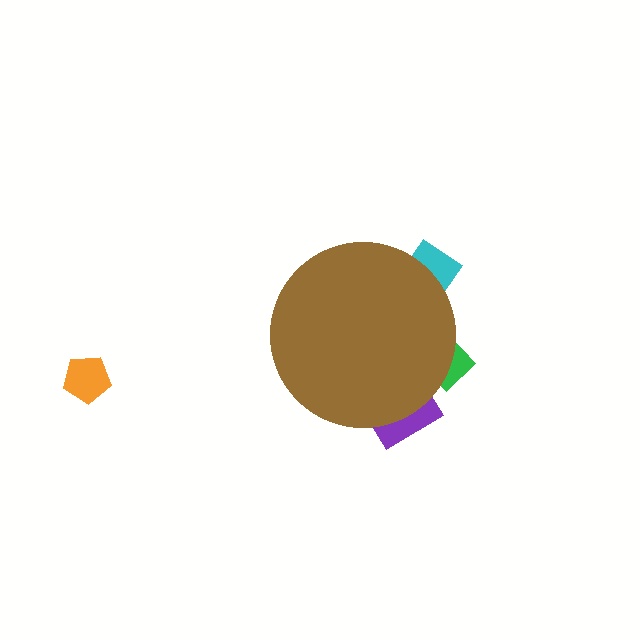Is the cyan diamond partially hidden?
Yes, the cyan diamond is partially hidden behind the brown circle.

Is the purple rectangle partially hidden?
Yes, the purple rectangle is partially hidden behind the brown circle.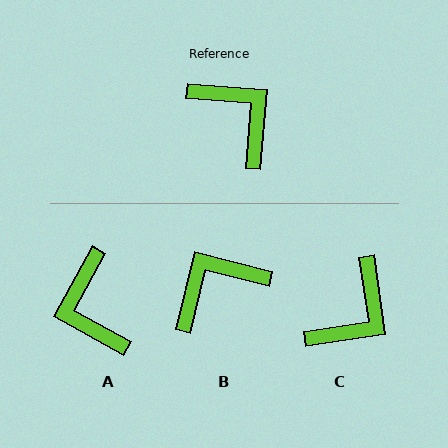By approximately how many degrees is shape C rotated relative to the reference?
Approximately 77 degrees clockwise.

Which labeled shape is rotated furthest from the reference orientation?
A, about 156 degrees away.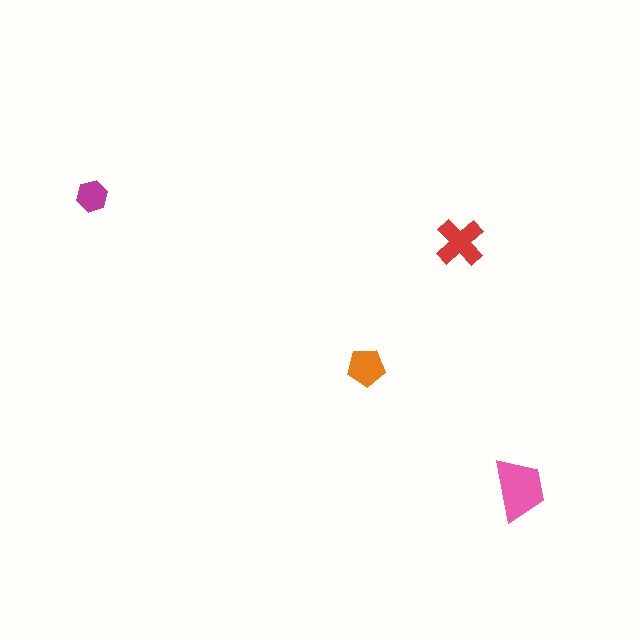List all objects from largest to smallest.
The pink trapezoid, the red cross, the orange pentagon, the magenta hexagon.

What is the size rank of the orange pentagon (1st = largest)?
3rd.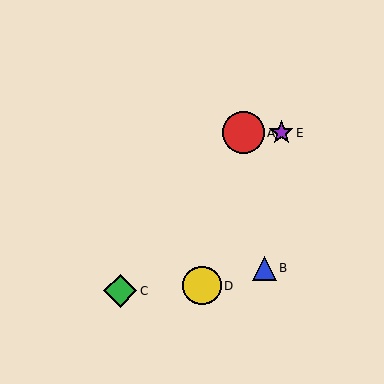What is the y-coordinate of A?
Object A is at y≈133.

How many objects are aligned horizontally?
2 objects (A, E) are aligned horizontally.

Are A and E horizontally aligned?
Yes, both are at y≈133.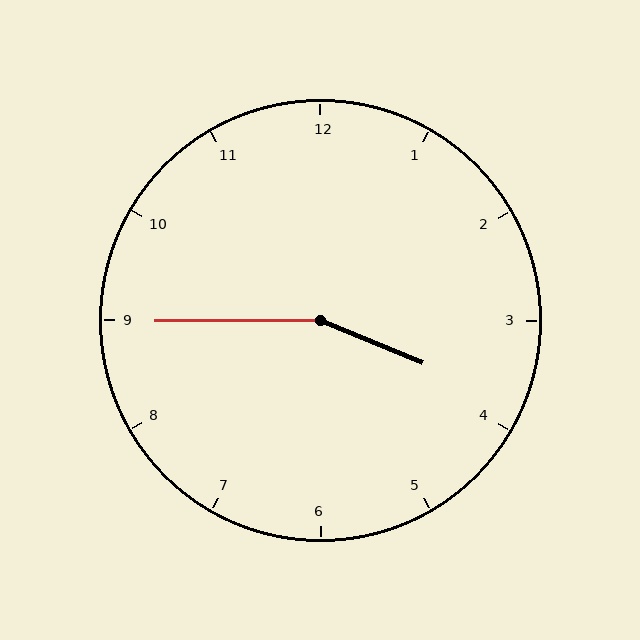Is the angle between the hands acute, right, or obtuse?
It is obtuse.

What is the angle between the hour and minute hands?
Approximately 158 degrees.